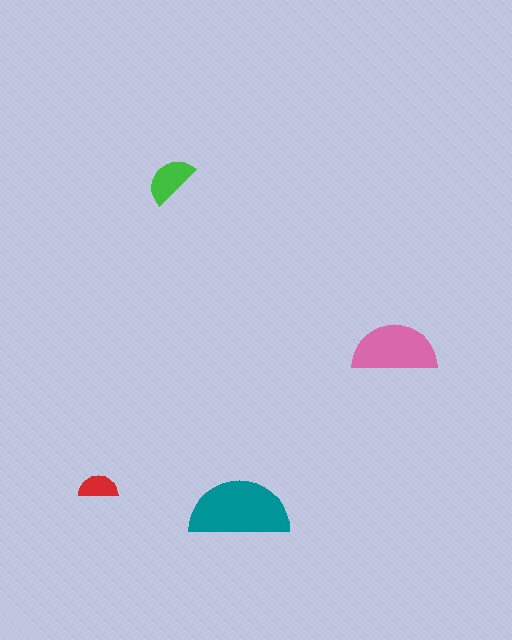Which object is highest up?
The green semicircle is topmost.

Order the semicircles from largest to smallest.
the teal one, the pink one, the green one, the red one.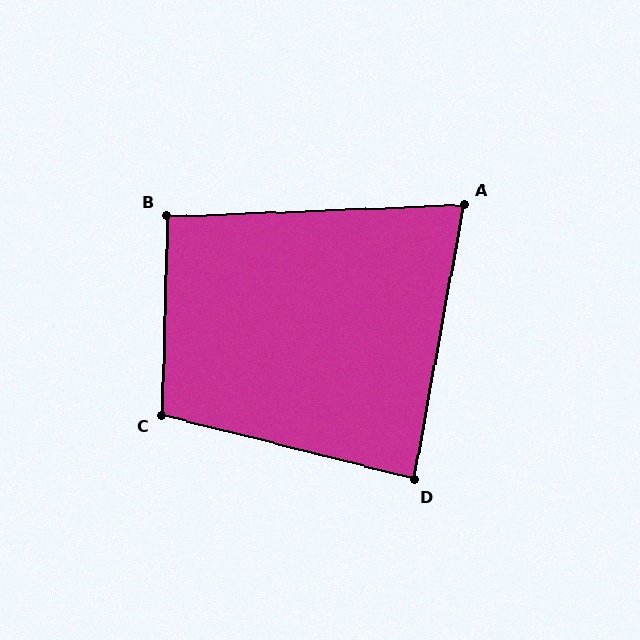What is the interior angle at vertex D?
Approximately 86 degrees (approximately right).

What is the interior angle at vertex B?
Approximately 94 degrees (approximately right).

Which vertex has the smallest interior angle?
A, at approximately 77 degrees.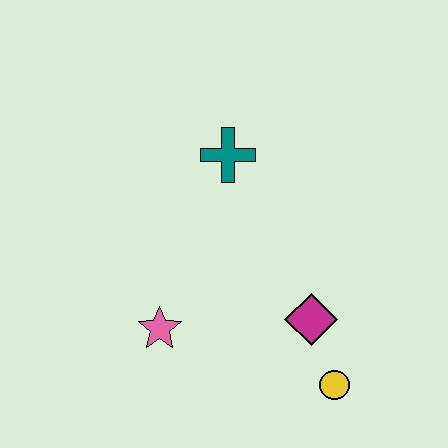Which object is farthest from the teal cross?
The yellow circle is farthest from the teal cross.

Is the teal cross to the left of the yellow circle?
Yes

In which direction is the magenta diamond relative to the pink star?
The magenta diamond is to the right of the pink star.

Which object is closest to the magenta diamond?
The yellow circle is closest to the magenta diamond.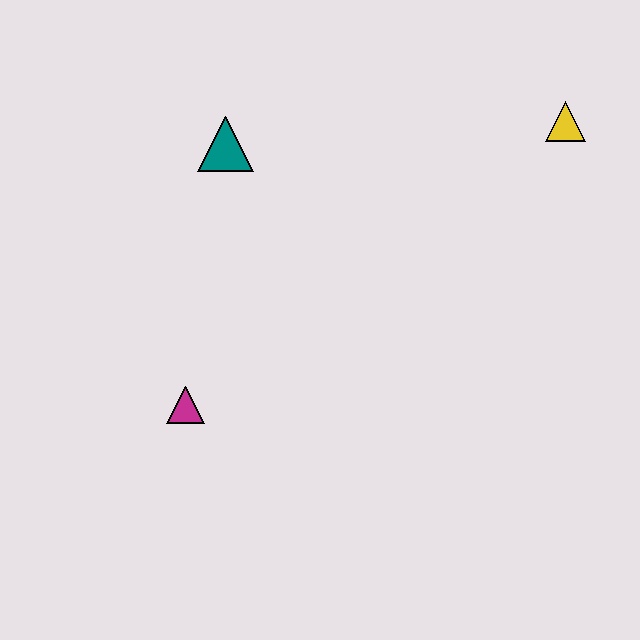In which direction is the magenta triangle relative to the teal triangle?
The magenta triangle is below the teal triangle.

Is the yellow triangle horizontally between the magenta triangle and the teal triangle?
No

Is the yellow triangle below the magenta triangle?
No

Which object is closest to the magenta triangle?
The teal triangle is closest to the magenta triangle.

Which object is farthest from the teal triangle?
The yellow triangle is farthest from the teal triangle.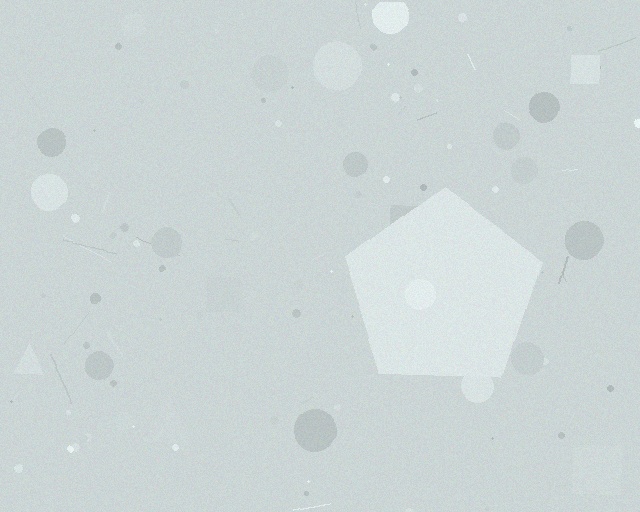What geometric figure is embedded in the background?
A pentagon is embedded in the background.